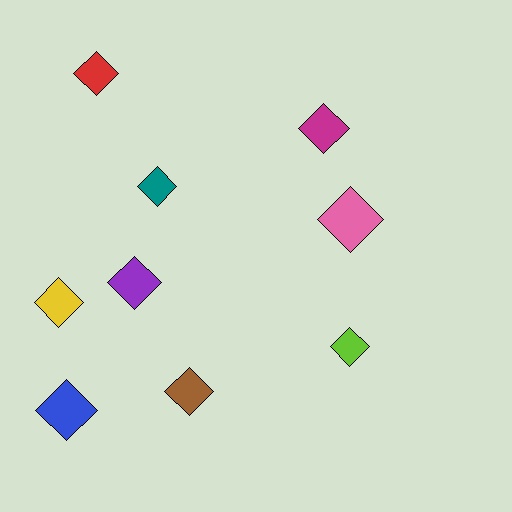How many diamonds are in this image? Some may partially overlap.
There are 9 diamonds.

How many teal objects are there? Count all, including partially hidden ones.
There is 1 teal object.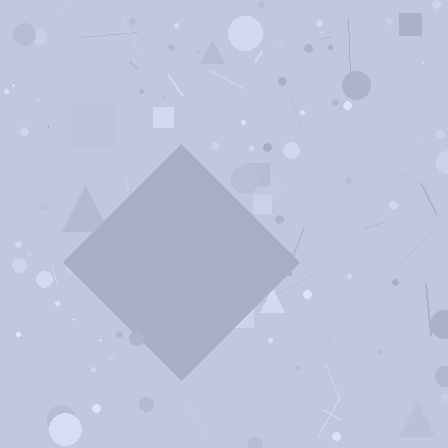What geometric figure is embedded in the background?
A diamond is embedded in the background.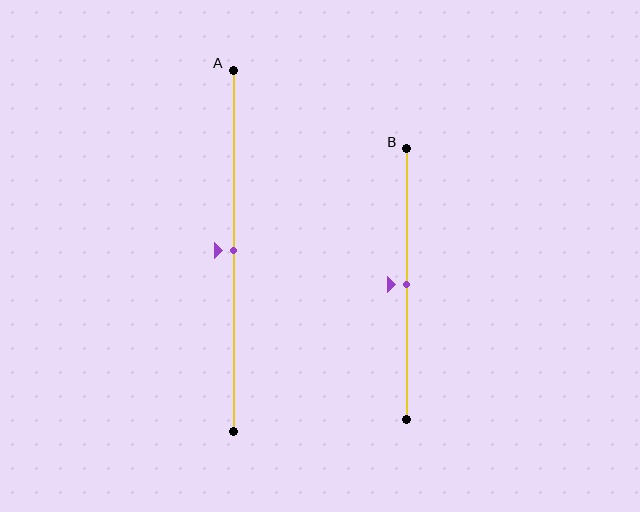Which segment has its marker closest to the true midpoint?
Segment A has its marker closest to the true midpoint.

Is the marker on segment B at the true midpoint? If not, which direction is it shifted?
Yes, the marker on segment B is at the true midpoint.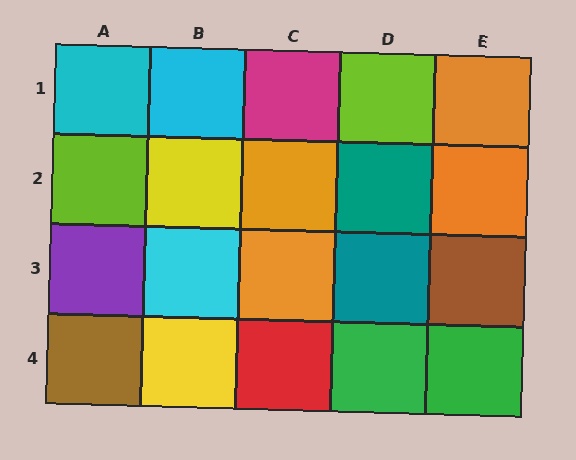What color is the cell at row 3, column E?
Brown.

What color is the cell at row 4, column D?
Green.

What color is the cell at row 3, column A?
Purple.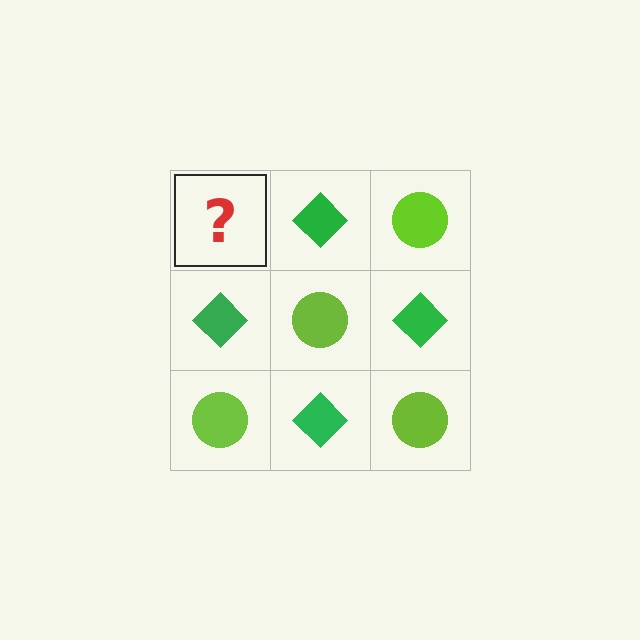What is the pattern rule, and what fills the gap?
The rule is that it alternates lime circle and green diamond in a checkerboard pattern. The gap should be filled with a lime circle.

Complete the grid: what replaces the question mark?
The question mark should be replaced with a lime circle.